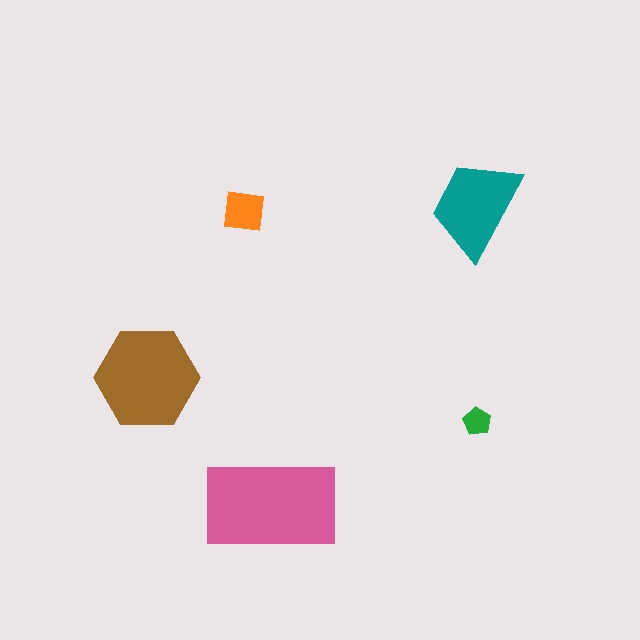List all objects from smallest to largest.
The green pentagon, the orange square, the teal trapezoid, the brown hexagon, the pink rectangle.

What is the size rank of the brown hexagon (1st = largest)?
2nd.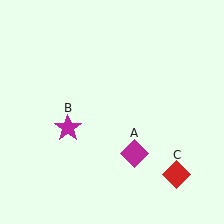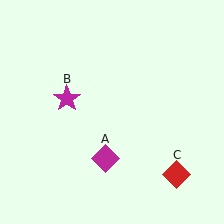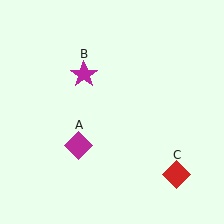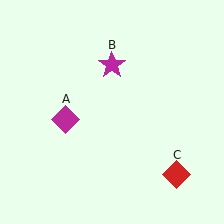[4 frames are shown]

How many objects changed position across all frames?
2 objects changed position: magenta diamond (object A), magenta star (object B).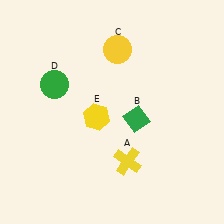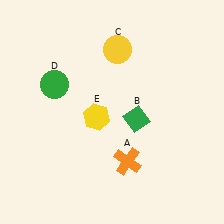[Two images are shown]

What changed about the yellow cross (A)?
In Image 1, A is yellow. In Image 2, it changed to orange.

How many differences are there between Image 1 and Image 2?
There is 1 difference between the two images.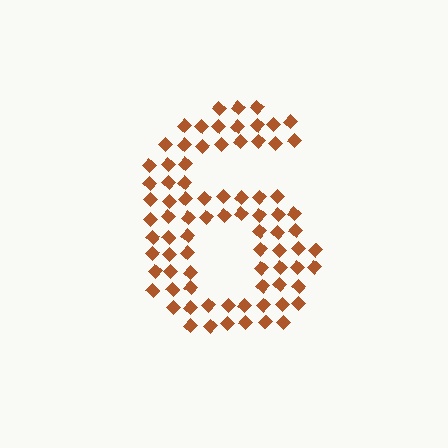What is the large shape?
The large shape is the digit 6.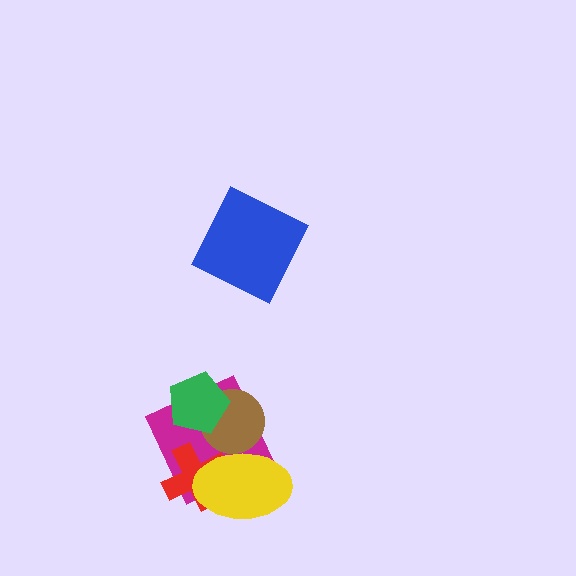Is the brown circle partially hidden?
Yes, it is partially covered by another shape.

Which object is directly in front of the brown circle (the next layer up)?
The green pentagon is directly in front of the brown circle.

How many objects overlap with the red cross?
2 objects overlap with the red cross.